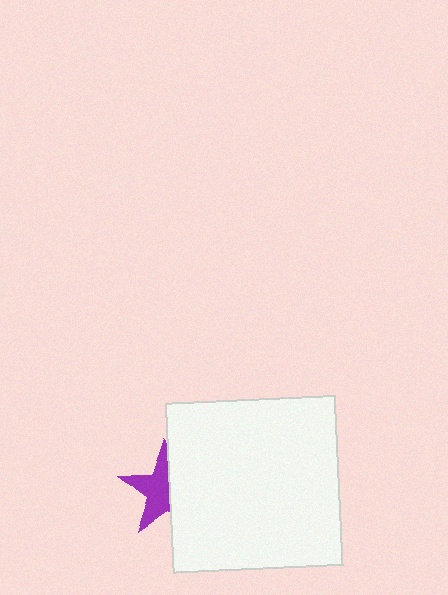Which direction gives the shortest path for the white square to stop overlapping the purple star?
Moving right gives the shortest separation.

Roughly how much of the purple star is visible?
About half of it is visible (roughly 53%).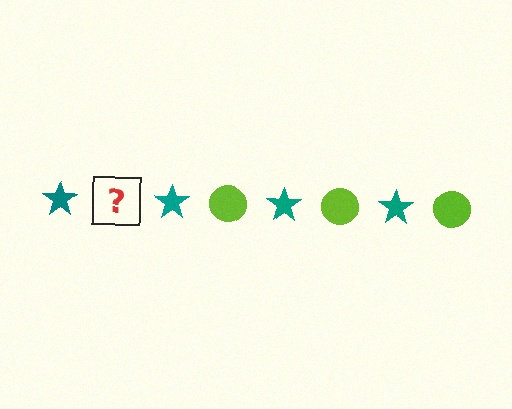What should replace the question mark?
The question mark should be replaced with a lime circle.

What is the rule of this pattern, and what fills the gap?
The rule is that the pattern alternates between teal star and lime circle. The gap should be filled with a lime circle.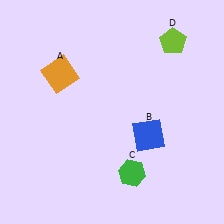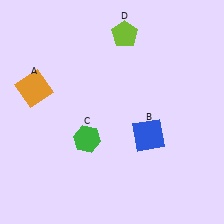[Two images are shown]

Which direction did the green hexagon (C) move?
The green hexagon (C) moved left.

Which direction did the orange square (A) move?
The orange square (A) moved left.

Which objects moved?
The objects that moved are: the orange square (A), the green hexagon (C), the lime pentagon (D).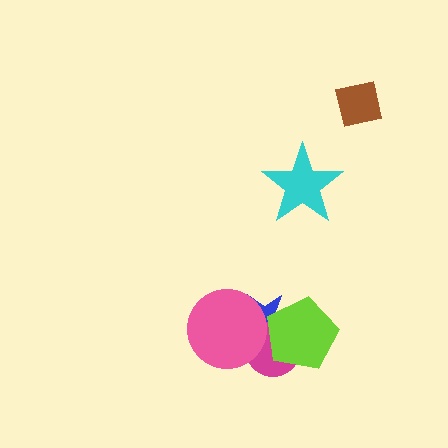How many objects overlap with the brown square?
0 objects overlap with the brown square.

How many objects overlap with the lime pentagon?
2 objects overlap with the lime pentagon.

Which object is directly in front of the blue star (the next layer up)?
The magenta circle is directly in front of the blue star.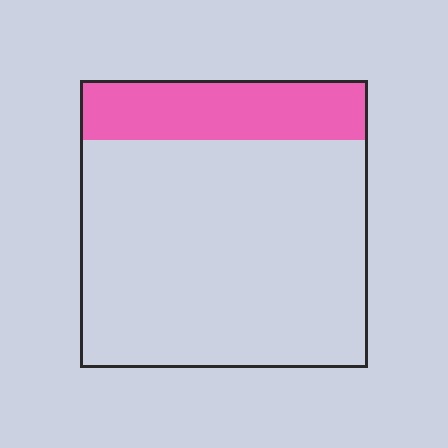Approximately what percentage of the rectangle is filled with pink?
Approximately 20%.